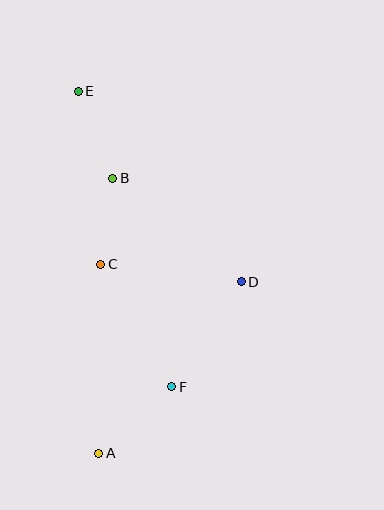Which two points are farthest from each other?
Points A and E are farthest from each other.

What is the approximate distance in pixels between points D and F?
The distance between D and F is approximately 126 pixels.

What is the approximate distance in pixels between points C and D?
The distance between C and D is approximately 142 pixels.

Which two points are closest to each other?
Points B and C are closest to each other.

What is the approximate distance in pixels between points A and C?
The distance between A and C is approximately 189 pixels.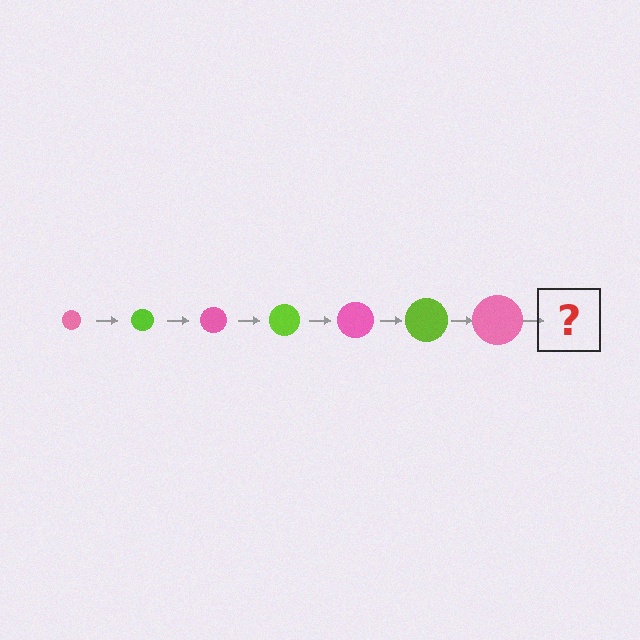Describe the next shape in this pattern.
It should be a lime circle, larger than the previous one.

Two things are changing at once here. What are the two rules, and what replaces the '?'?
The two rules are that the circle grows larger each step and the color cycles through pink and lime. The '?' should be a lime circle, larger than the previous one.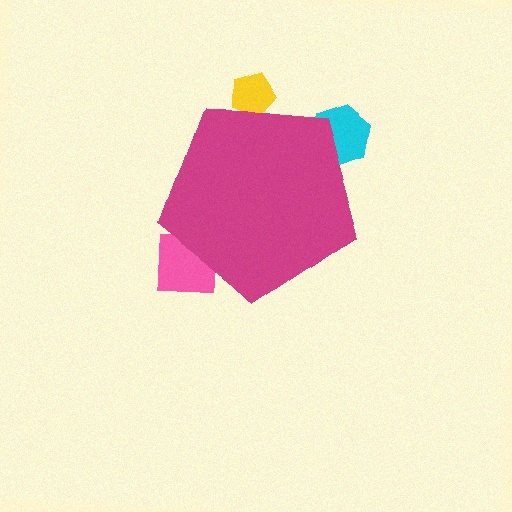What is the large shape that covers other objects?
A magenta pentagon.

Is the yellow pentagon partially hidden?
Yes, the yellow pentagon is partially hidden behind the magenta pentagon.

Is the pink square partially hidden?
Yes, the pink square is partially hidden behind the magenta pentagon.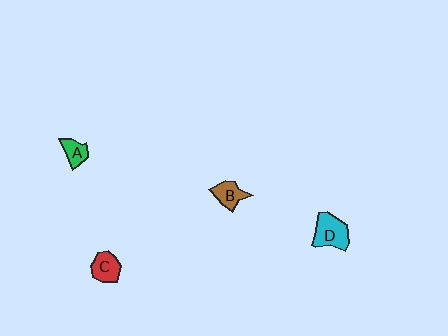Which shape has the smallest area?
Shape A (green).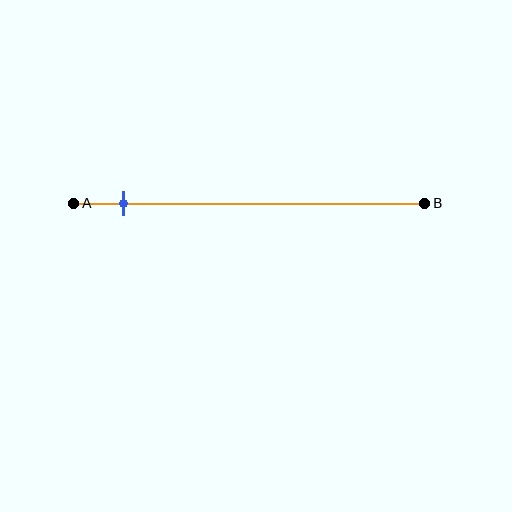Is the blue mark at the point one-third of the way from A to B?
No, the mark is at about 15% from A, not at the 33% one-third point.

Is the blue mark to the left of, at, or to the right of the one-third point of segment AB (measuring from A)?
The blue mark is to the left of the one-third point of segment AB.